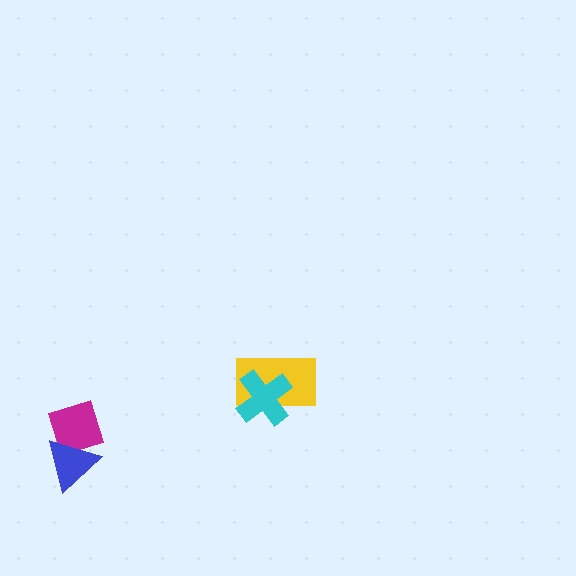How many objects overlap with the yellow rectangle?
1 object overlaps with the yellow rectangle.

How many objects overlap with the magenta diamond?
1 object overlaps with the magenta diamond.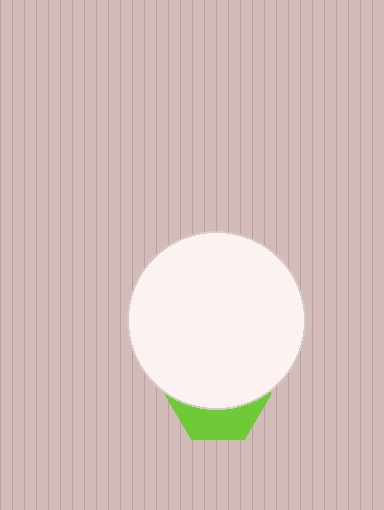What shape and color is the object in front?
The object in front is a white circle.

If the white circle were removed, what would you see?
You would see the complete lime hexagon.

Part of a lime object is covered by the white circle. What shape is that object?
It is a hexagon.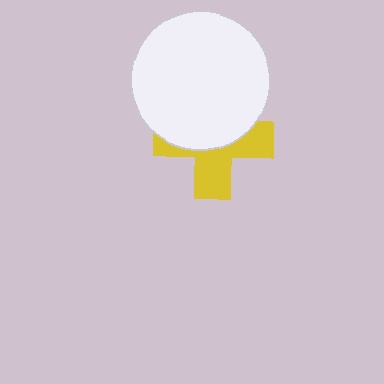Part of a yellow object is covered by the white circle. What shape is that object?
It is a cross.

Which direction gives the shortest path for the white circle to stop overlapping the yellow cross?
Moving up gives the shortest separation.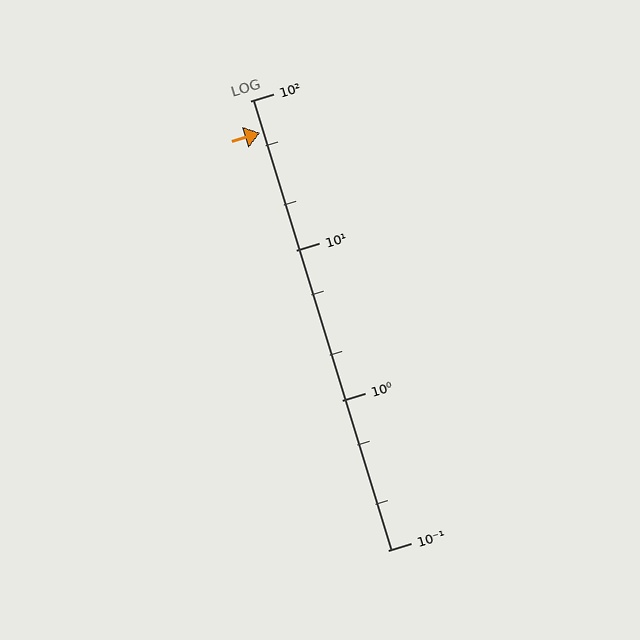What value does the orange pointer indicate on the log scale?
The pointer indicates approximately 61.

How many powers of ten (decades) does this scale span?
The scale spans 3 decades, from 0.1 to 100.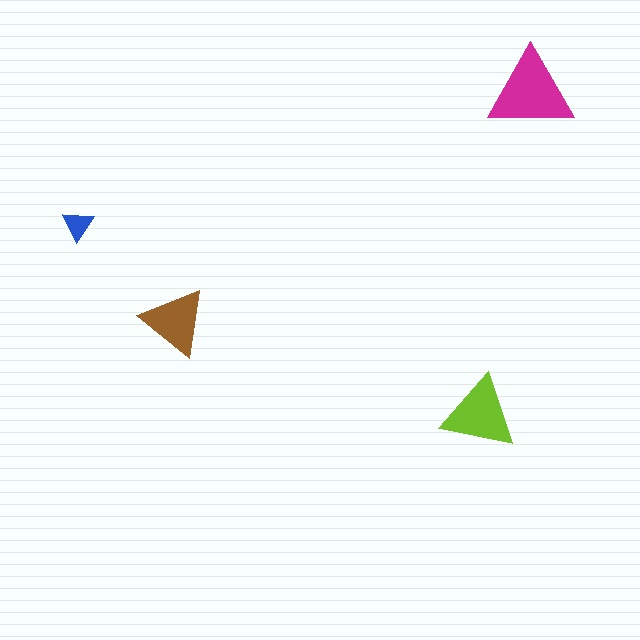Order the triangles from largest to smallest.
the magenta one, the lime one, the brown one, the blue one.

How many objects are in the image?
There are 4 objects in the image.